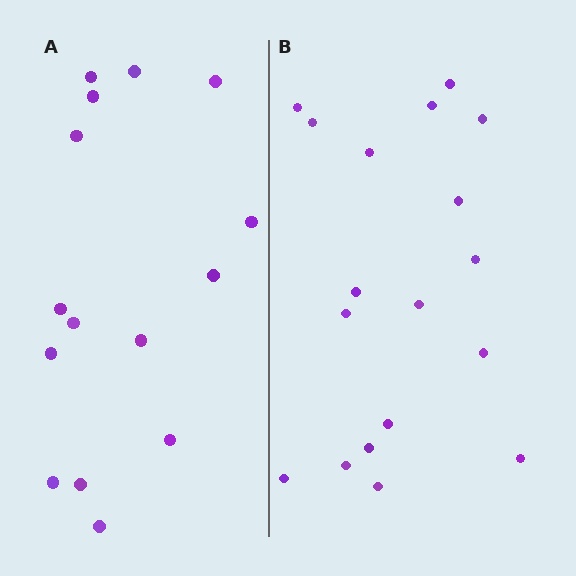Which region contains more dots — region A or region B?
Region B (the right region) has more dots.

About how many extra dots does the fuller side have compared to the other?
Region B has just a few more — roughly 2 or 3 more dots than region A.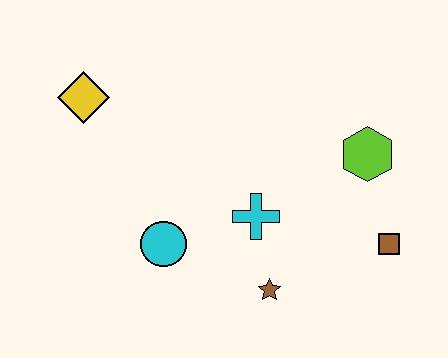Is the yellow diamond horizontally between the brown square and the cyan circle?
No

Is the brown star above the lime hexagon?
No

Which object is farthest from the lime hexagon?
The yellow diamond is farthest from the lime hexagon.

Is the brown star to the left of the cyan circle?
No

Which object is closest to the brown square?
The lime hexagon is closest to the brown square.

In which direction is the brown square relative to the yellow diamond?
The brown square is to the right of the yellow diamond.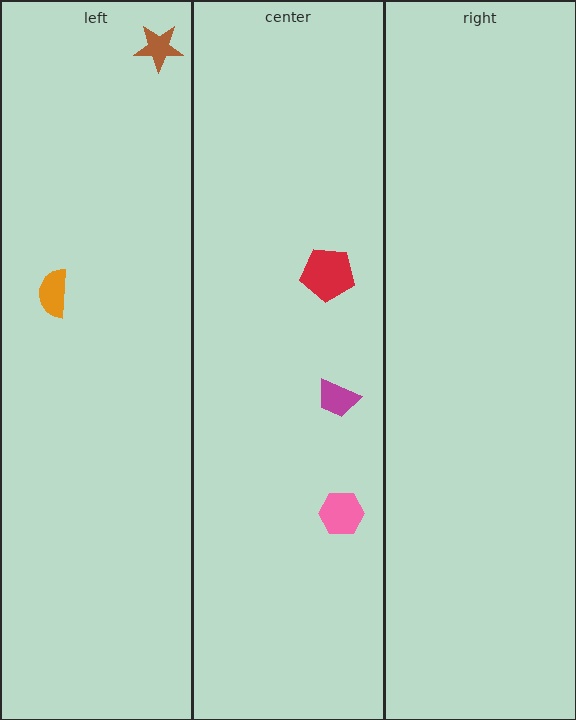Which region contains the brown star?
The left region.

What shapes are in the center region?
The pink hexagon, the red pentagon, the magenta trapezoid.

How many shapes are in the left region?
2.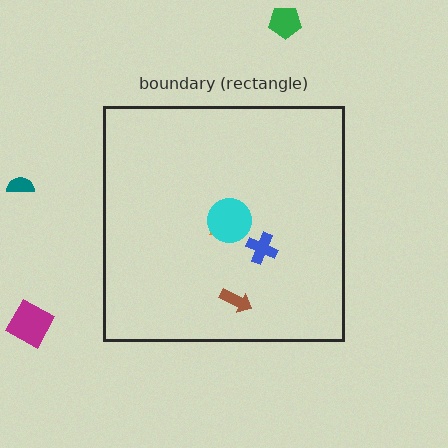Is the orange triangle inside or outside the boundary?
Inside.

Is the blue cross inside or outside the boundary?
Inside.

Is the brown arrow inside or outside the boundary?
Inside.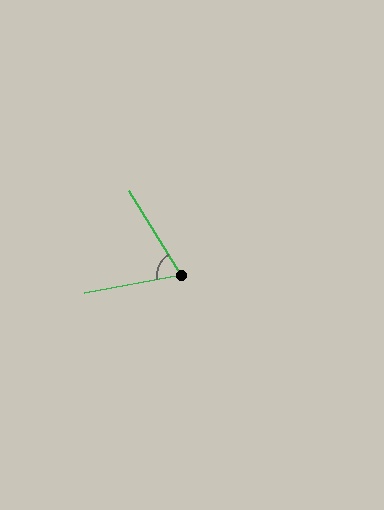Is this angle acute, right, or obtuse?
It is acute.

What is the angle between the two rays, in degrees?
Approximately 69 degrees.